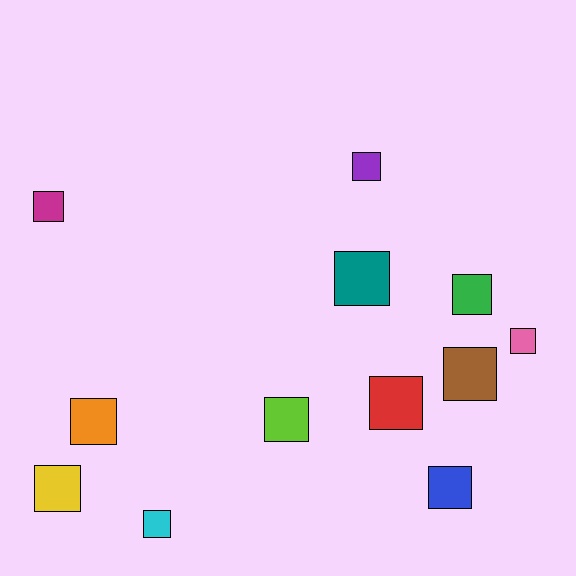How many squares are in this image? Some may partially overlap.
There are 12 squares.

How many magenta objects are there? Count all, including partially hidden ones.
There is 1 magenta object.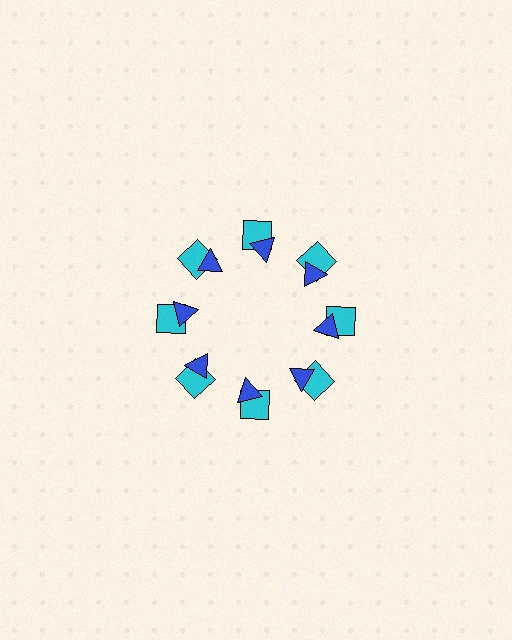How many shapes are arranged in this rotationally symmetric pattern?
There are 16 shapes, arranged in 8 groups of 2.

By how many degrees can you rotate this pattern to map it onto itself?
The pattern maps onto itself every 45 degrees of rotation.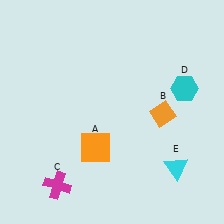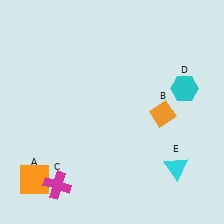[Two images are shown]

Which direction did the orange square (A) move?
The orange square (A) moved left.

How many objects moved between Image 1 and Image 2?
1 object moved between the two images.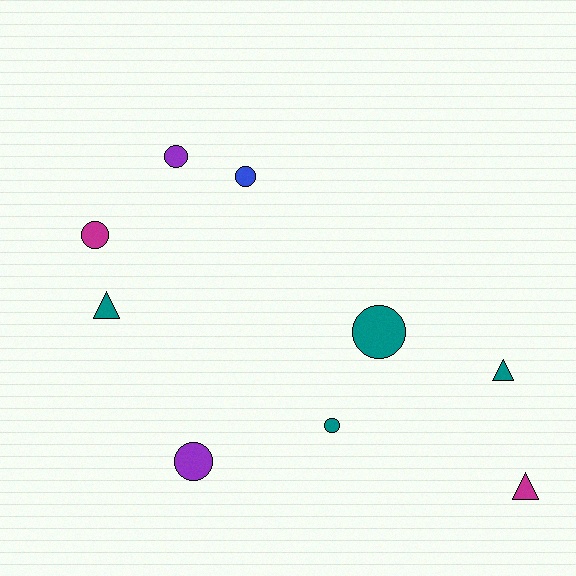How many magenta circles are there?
There is 1 magenta circle.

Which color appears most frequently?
Teal, with 4 objects.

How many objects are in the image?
There are 9 objects.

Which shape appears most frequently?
Circle, with 6 objects.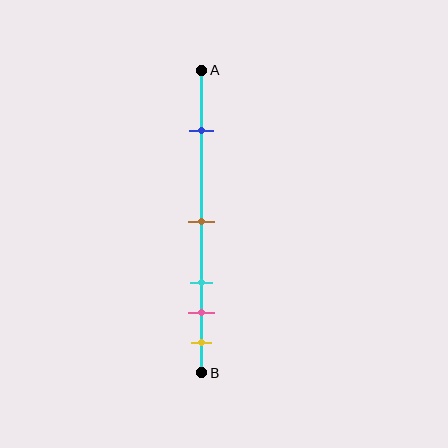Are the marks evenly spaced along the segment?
No, the marks are not evenly spaced.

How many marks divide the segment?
There are 5 marks dividing the segment.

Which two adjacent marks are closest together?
The pink and yellow marks are the closest adjacent pair.